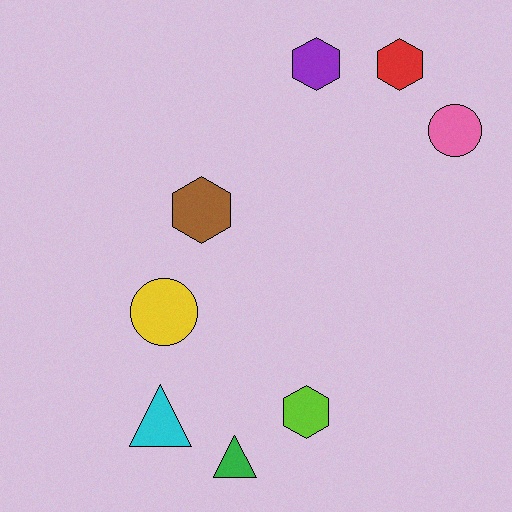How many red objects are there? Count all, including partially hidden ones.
There is 1 red object.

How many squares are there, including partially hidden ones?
There are no squares.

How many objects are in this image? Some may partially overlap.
There are 8 objects.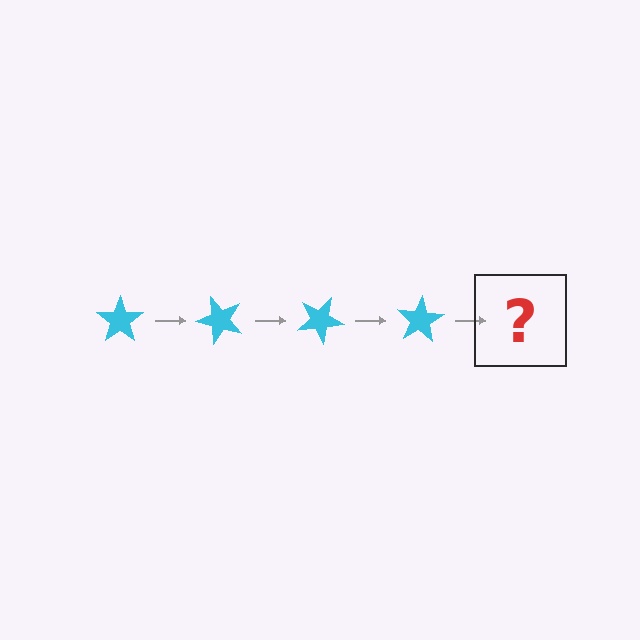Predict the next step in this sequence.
The next step is a cyan star rotated 200 degrees.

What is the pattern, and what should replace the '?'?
The pattern is that the star rotates 50 degrees each step. The '?' should be a cyan star rotated 200 degrees.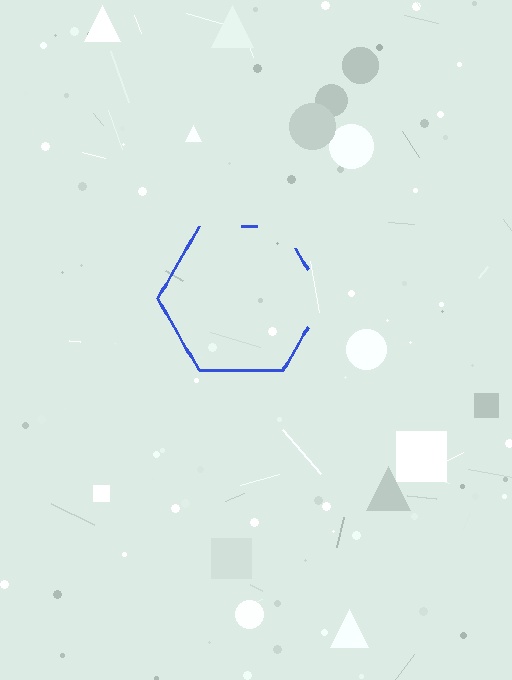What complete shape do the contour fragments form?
The contour fragments form a hexagon.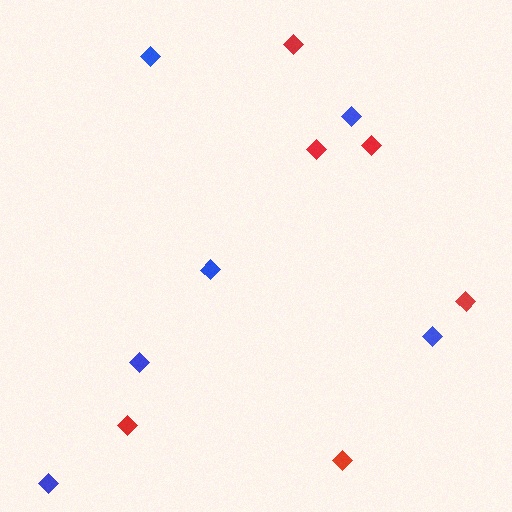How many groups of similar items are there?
There are 2 groups: one group of blue diamonds (6) and one group of red diamonds (6).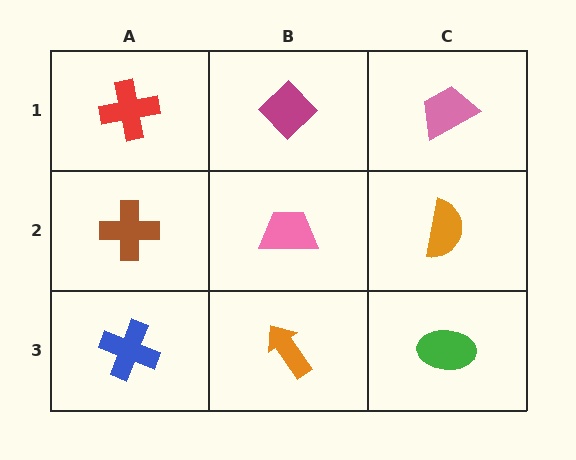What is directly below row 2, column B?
An orange arrow.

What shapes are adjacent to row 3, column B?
A pink trapezoid (row 2, column B), a blue cross (row 3, column A), a green ellipse (row 3, column C).